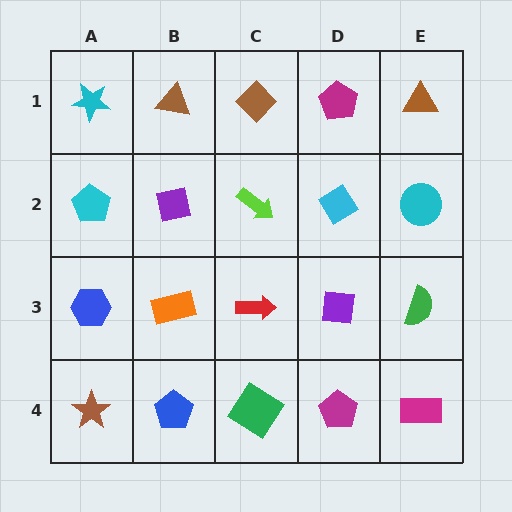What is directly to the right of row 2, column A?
A purple square.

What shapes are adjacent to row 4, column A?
A blue hexagon (row 3, column A), a blue pentagon (row 4, column B).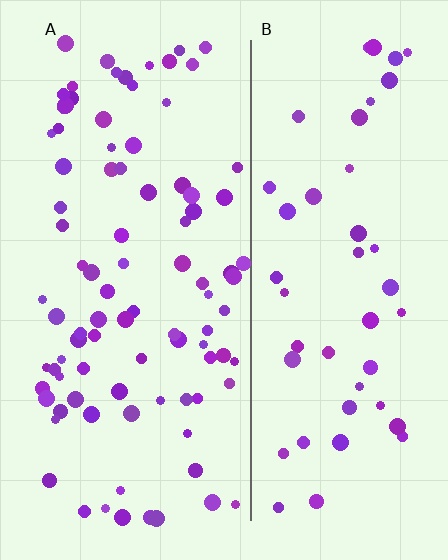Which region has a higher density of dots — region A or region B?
A (the left).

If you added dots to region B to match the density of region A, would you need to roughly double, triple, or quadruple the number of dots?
Approximately double.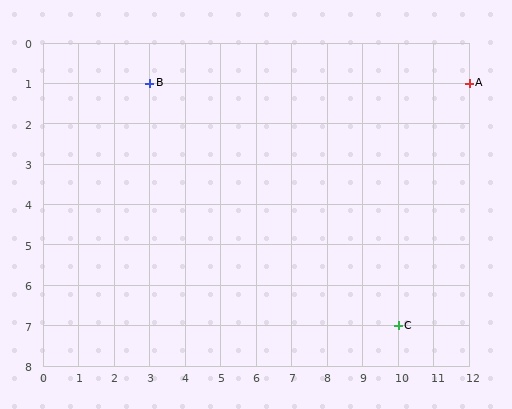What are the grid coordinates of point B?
Point B is at grid coordinates (3, 1).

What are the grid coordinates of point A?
Point A is at grid coordinates (12, 1).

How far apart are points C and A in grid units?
Points C and A are 2 columns and 6 rows apart (about 6.3 grid units diagonally).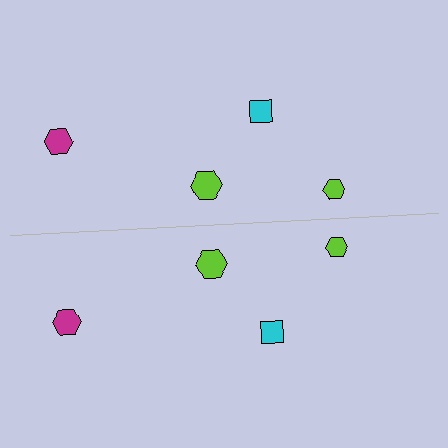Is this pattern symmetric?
Yes, this pattern has bilateral (reflection) symmetry.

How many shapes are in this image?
There are 8 shapes in this image.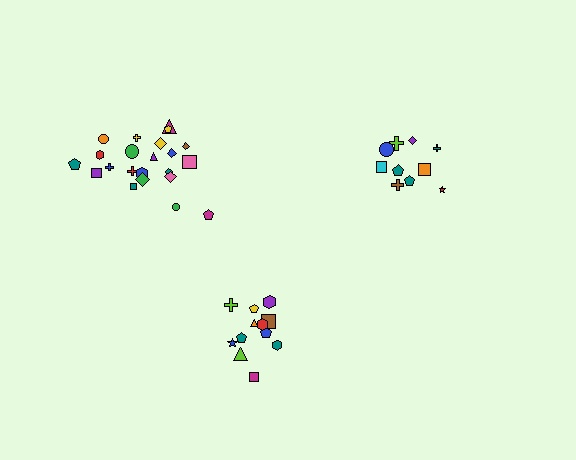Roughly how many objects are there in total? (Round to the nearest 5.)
Roughly 45 objects in total.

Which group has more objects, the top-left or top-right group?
The top-left group.